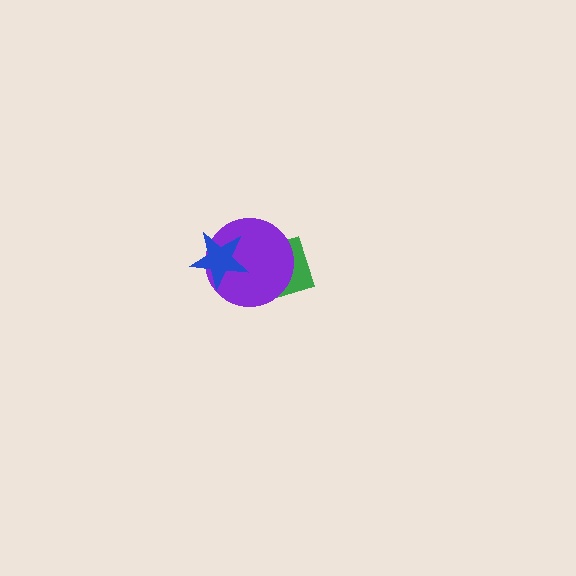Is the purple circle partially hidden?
Yes, it is partially covered by another shape.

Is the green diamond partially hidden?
Yes, it is partially covered by another shape.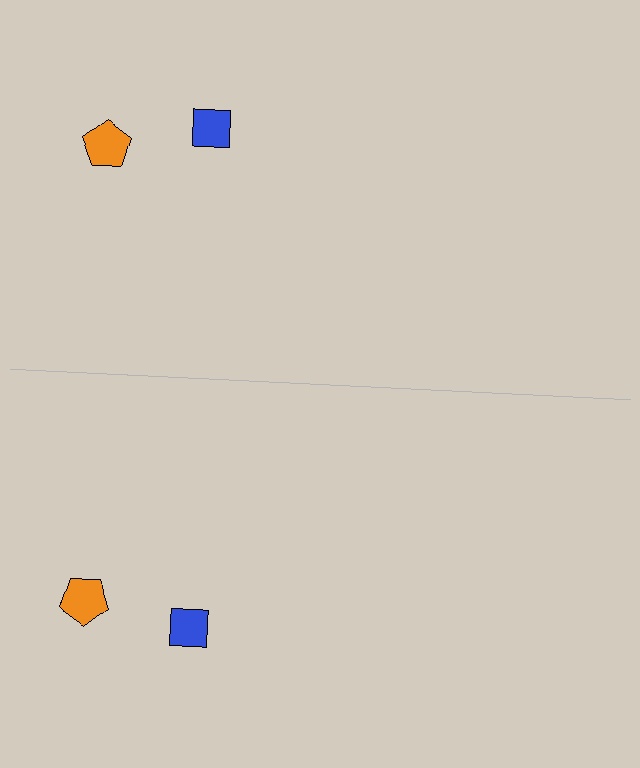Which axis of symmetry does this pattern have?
The pattern has a horizontal axis of symmetry running through the center of the image.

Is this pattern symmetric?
Yes, this pattern has bilateral (reflection) symmetry.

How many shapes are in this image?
There are 4 shapes in this image.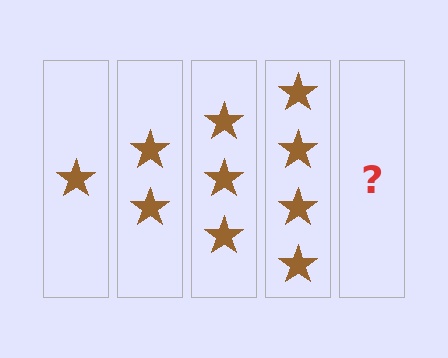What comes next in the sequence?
The next element should be 5 stars.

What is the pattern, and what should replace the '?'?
The pattern is that each step adds one more star. The '?' should be 5 stars.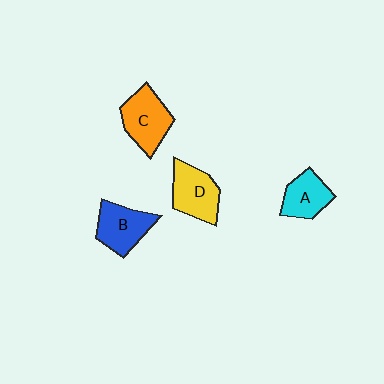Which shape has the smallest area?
Shape A (cyan).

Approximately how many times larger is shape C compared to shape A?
Approximately 1.3 times.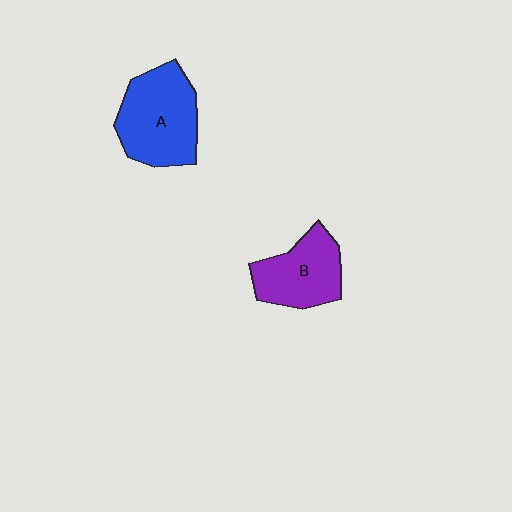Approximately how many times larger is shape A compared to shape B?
Approximately 1.3 times.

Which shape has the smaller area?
Shape B (purple).